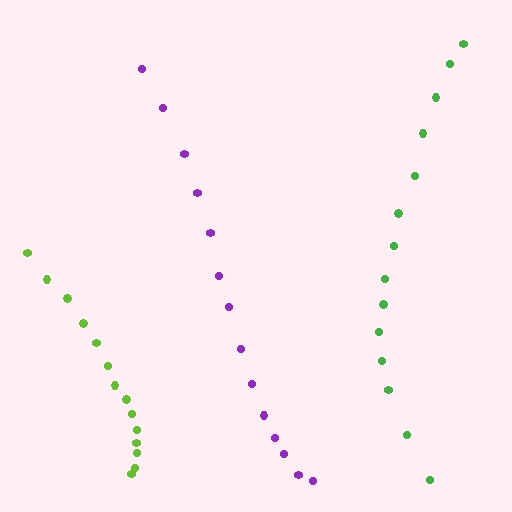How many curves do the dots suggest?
There are 3 distinct paths.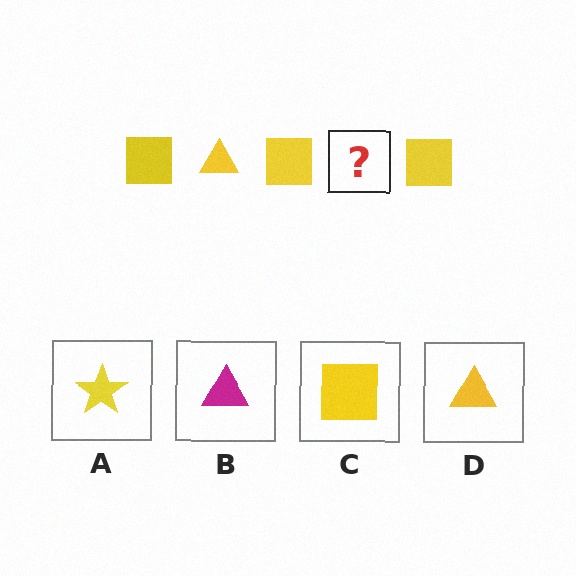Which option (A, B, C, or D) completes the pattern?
D.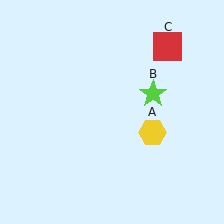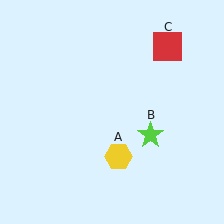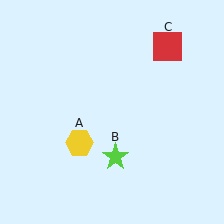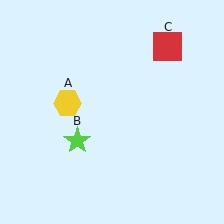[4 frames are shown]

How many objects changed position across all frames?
2 objects changed position: yellow hexagon (object A), lime star (object B).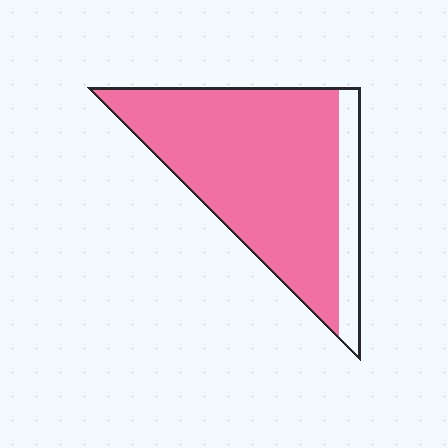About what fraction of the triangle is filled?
About five sixths (5/6).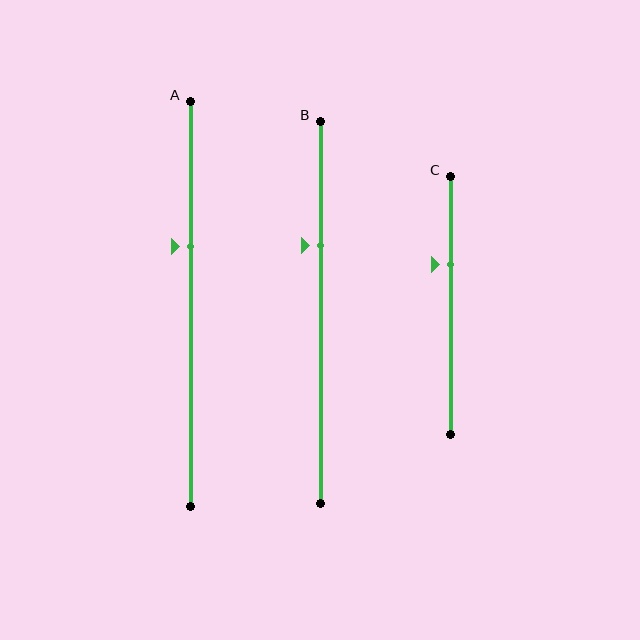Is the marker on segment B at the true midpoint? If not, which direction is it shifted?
No, the marker on segment B is shifted upward by about 18% of the segment length.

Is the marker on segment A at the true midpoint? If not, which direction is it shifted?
No, the marker on segment A is shifted upward by about 14% of the segment length.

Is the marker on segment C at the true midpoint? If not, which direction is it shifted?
No, the marker on segment C is shifted upward by about 16% of the segment length.